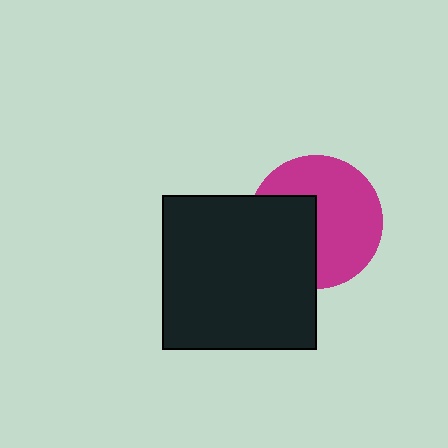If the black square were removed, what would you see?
You would see the complete magenta circle.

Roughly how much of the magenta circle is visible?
About half of it is visible (roughly 62%).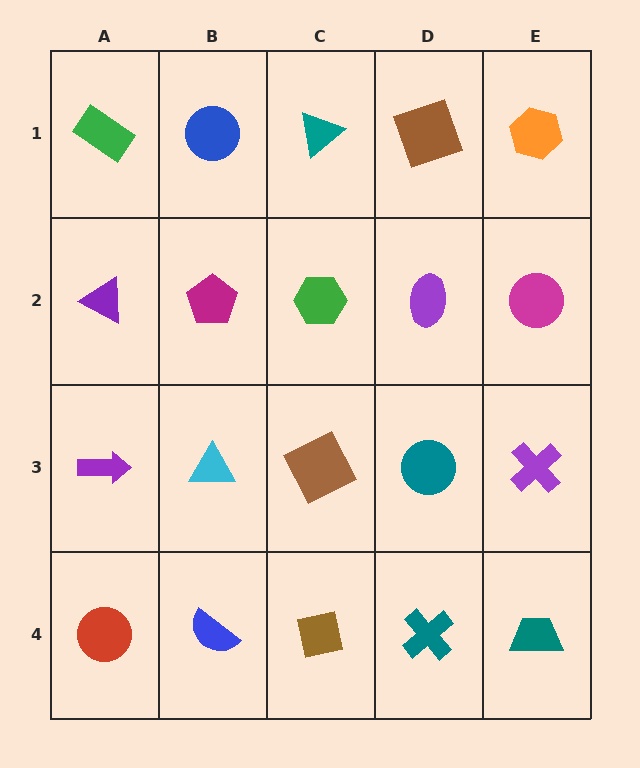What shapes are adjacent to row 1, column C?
A green hexagon (row 2, column C), a blue circle (row 1, column B), a brown square (row 1, column D).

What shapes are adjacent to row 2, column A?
A green rectangle (row 1, column A), a purple arrow (row 3, column A), a magenta pentagon (row 2, column B).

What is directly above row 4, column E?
A purple cross.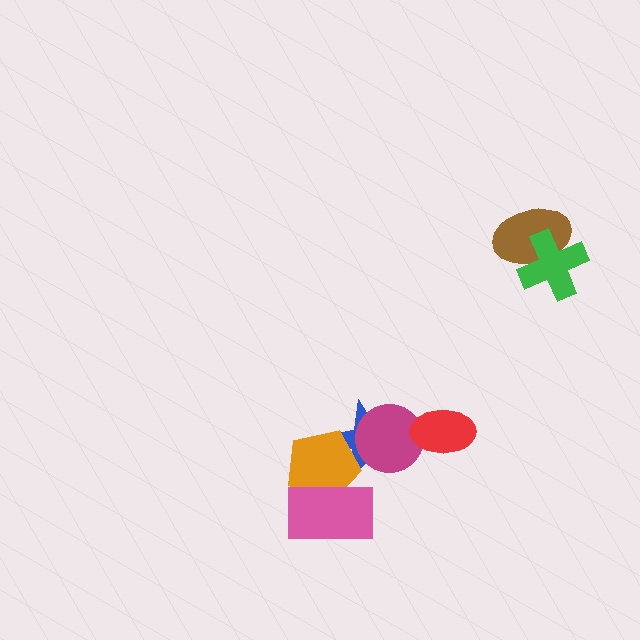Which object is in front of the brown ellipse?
The green cross is in front of the brown ellipse.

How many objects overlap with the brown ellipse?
1 object overlaps with the brown ellipse.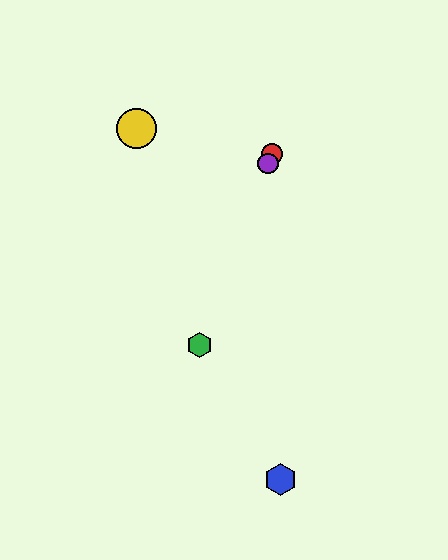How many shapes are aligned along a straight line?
3 shapes (the red circle, the green hexagon, the purple circle) are aligned along a straight line.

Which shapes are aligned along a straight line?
The red circle, the green hexagon, the purple circle are aligned along a straight line.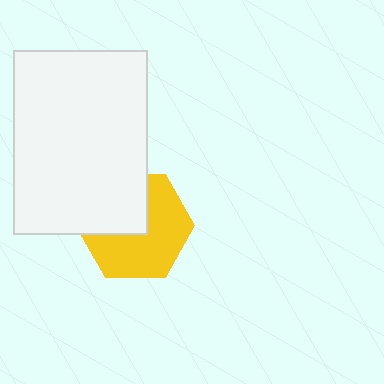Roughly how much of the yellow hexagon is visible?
About half of it is visible (roughly 61%).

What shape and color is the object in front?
The object in front is a white rectangle.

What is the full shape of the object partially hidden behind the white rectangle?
The partially hidden object is a yellow hexagon.